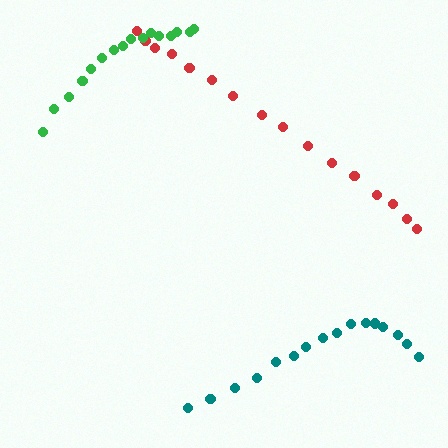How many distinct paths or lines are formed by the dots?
There are 3 distinct paths.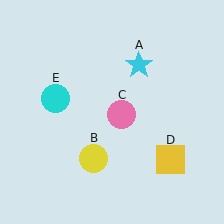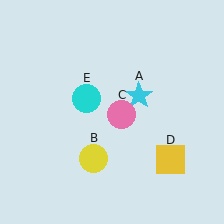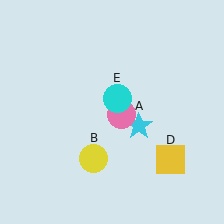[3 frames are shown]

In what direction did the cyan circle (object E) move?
The cyan circle (object E) moved right.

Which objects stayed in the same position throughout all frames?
Yellow circle (object B) and pink circle (object C) and yellow square (object D) remained stationary.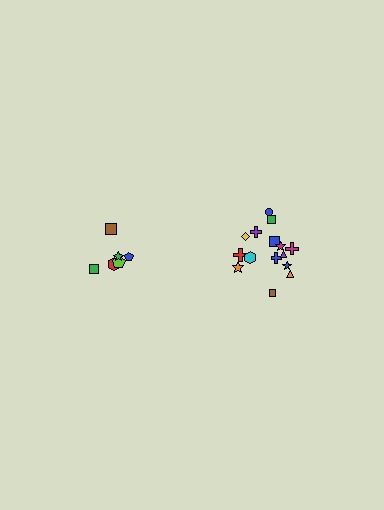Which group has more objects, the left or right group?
The right group.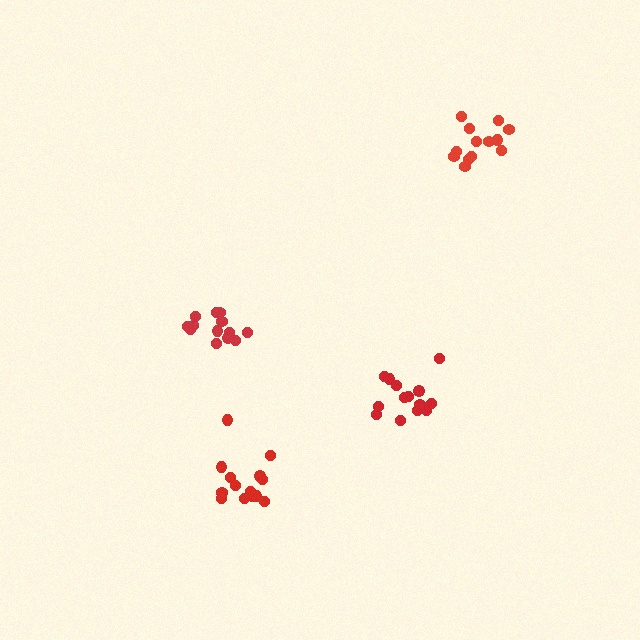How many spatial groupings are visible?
There are 4 spatial groupings.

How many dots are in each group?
Group 1: 13 dots, Group 2: 14 dots, Group 3: 14 dots, Group 4: 13 dots (54 total).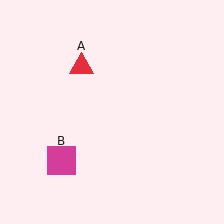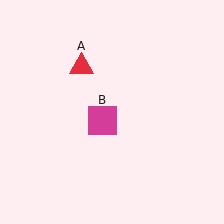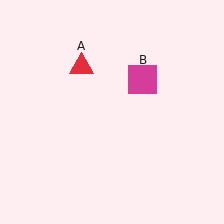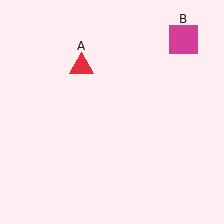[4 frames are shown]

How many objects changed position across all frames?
1 object changed position: magenta square (object B).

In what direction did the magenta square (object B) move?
The magenta square (object B) moved up and to the right.